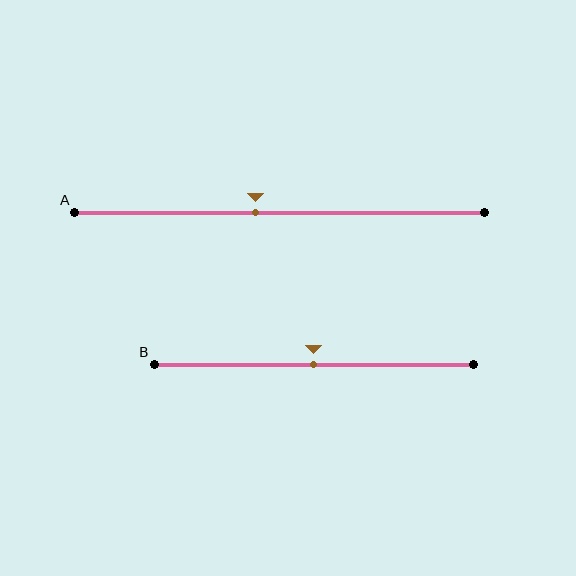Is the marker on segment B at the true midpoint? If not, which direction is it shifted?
Yes, the marker on segment B is at the true midpoint.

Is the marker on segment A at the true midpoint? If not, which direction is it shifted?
No, the marker on segment A is shifted to the left by about 6% of the segment length.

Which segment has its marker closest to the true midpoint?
Segment B has its marker closest to the true midpoint.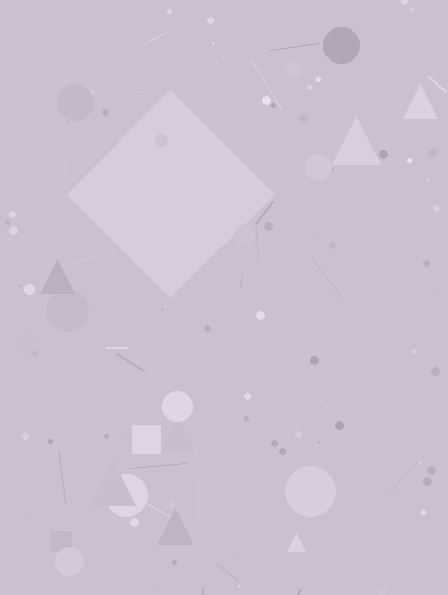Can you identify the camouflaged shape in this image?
The camouflaged shape is a diamond.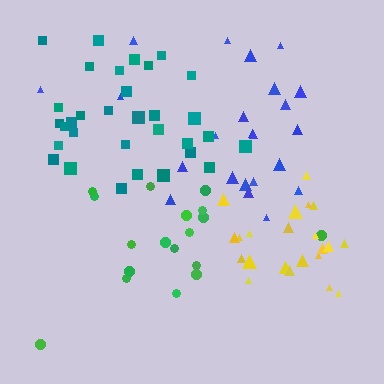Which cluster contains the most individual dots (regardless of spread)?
Teal (32).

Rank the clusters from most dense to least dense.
yellow, teal, blue, green.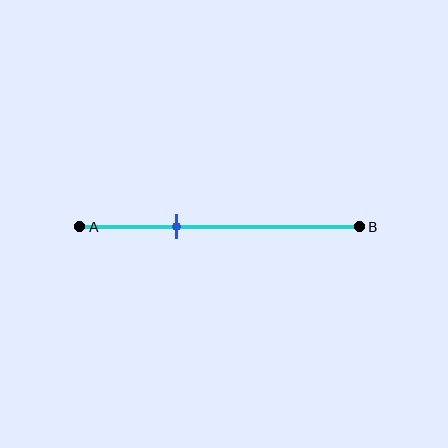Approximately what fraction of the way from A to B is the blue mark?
The blue mark is approximately 35% of the way from A to B.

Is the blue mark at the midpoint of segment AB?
No, the mark is at about 35% from A, not at the 50% midpoint.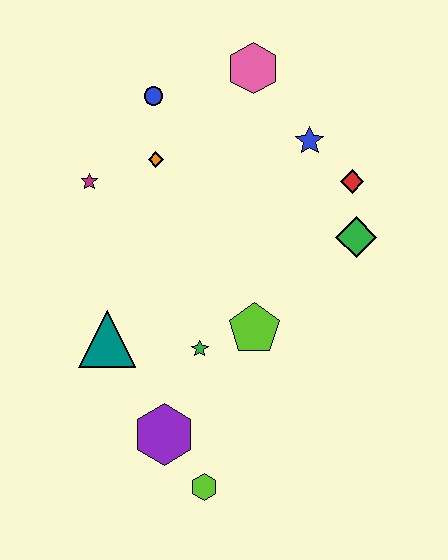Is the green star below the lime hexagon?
No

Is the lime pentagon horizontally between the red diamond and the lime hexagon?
Yes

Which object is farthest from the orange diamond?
The lime hexagon is farthest from the orange diamond.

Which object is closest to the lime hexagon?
The purple hexagon is closest to the lime hexagon.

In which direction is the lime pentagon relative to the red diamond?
The lime pentagon is below the red diamond.